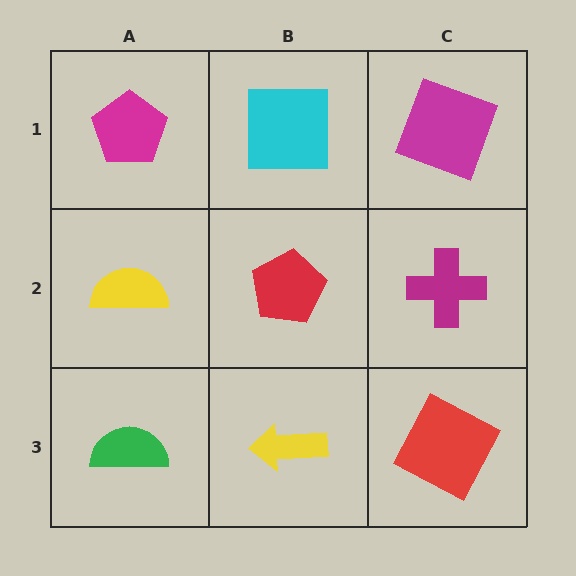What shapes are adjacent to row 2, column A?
A magenta pentagon (row 1, column A), a green semicircle (row 3, column A), a red pentagon (row 2, column B).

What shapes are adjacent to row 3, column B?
A red pentagon (row 2, column B), a green semicircle (row 3, column A), a red square (row 3, column C).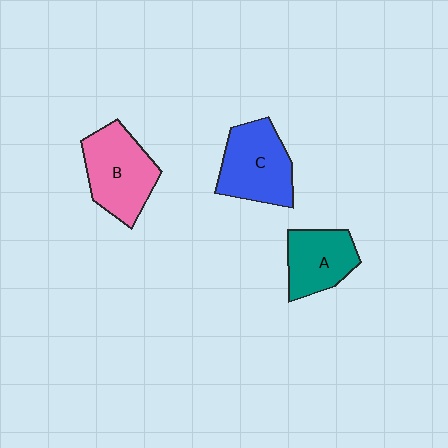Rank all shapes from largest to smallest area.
From largest to smallest: B (pink), C (blue), A (teal).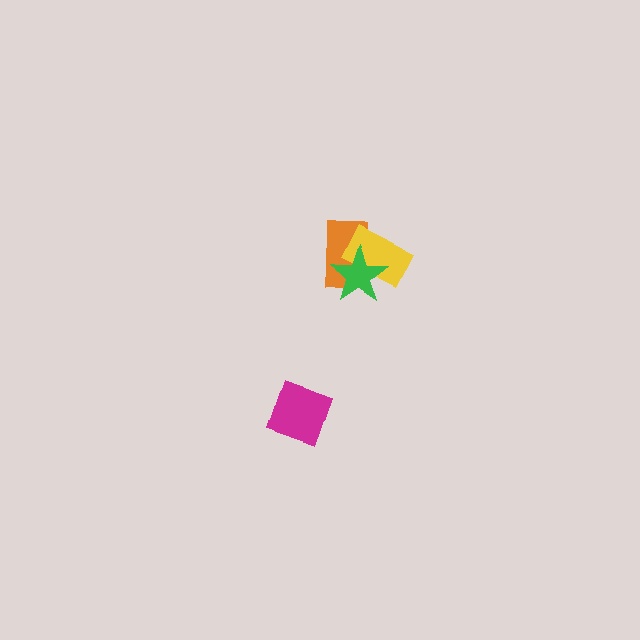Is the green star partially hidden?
No, no other shape covers it.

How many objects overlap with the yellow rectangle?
2 objects overlap with the yellow rectangle.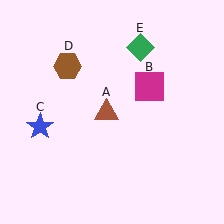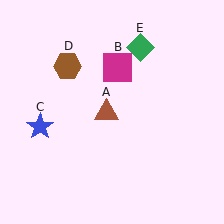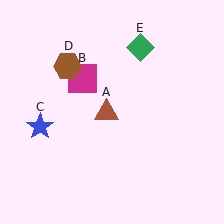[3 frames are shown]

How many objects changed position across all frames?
1 object changed position: magenta square (object B).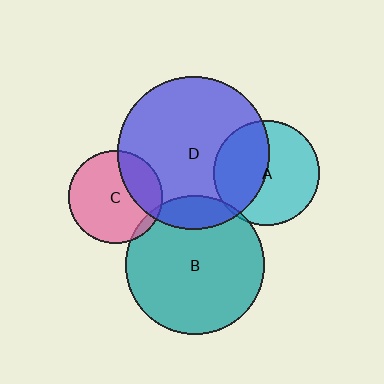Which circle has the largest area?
Circle D (blue).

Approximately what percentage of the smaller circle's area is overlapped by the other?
Approximately 5%.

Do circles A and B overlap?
Yes.